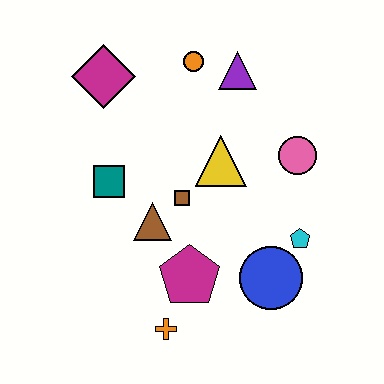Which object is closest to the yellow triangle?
The brown square is closest to the yellow triangle.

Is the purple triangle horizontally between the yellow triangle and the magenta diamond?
No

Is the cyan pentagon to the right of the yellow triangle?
Yes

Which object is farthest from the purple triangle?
The orange cross is farthest from the purple triangle.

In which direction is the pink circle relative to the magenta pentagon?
The pink circle is above the magenta pentagon.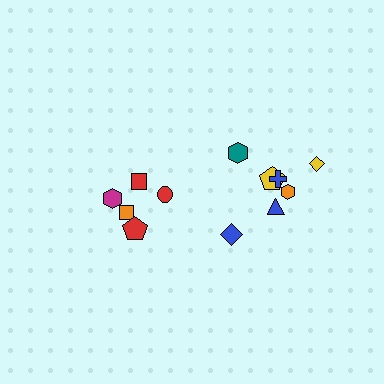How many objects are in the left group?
There are 5 objects.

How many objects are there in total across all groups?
There are 12 objects.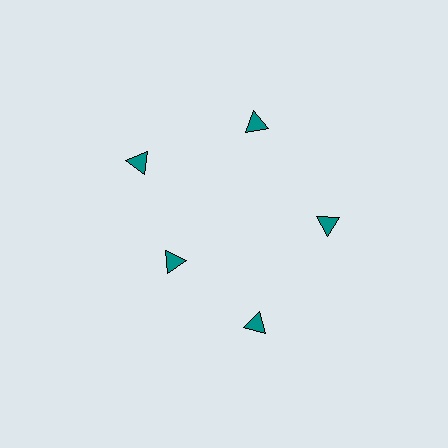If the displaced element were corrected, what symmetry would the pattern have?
It would have 5-fold rotational symmetry — the pattern would map onto itself every 72 degrees.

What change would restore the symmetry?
The symmetry would be restored by moving it outward, back onto the ring so that all 5 triangles sit at equal angles and equal distance from the center.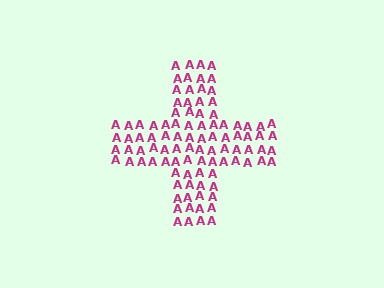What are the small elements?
The small elements are letter A's.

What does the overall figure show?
The overall figure shows a cross.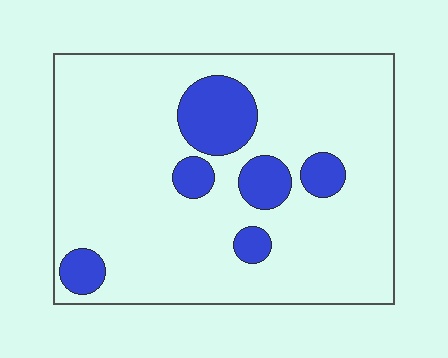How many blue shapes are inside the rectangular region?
6.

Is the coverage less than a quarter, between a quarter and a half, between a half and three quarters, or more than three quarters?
Less than a quarter.